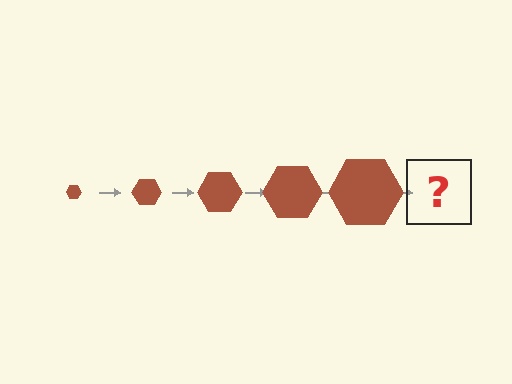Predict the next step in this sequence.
The next step is a brown hexagon, larger than the previous one.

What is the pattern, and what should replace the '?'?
The pattern is that the hexagon gets progressively larger each step. The '?' should be a brown hexagon, larger than the previous one.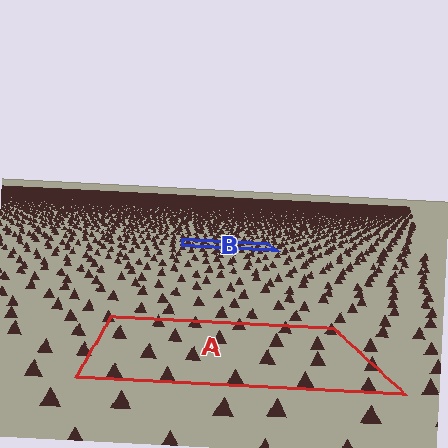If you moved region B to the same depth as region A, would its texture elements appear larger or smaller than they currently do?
They would appear larger. At a closer depth, the same texture elements are projected at a bigger on-screen size.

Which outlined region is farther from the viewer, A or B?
Region B is farther from the viewer — the texture elements inside it appear smaller and more densely packed.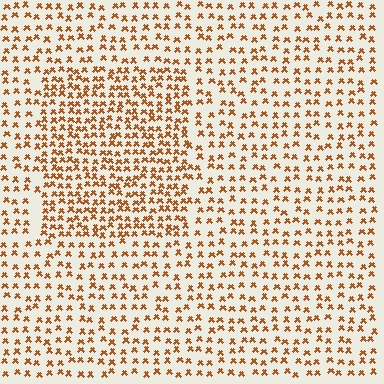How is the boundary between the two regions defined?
The boundary is defined by a change in element density (approximately 1.7x ratio). All elements are the same color, size, and shape.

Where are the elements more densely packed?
The elements are more densely packed inside the rectangle boundary.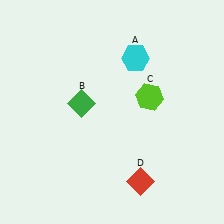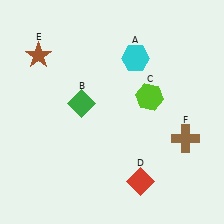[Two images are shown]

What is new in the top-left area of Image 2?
A brown star (E) was added in the top-left area of Image 2.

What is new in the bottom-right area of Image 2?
A brown cross (F) was added in the bottom-right area of Image 2.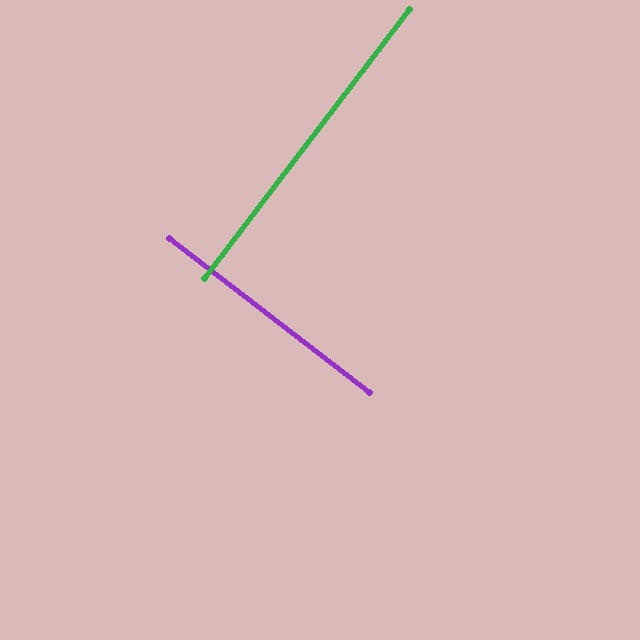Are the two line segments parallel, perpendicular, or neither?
Perpendicular — they meet at approximately 90°.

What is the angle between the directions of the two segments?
Approximately 90 degrees.